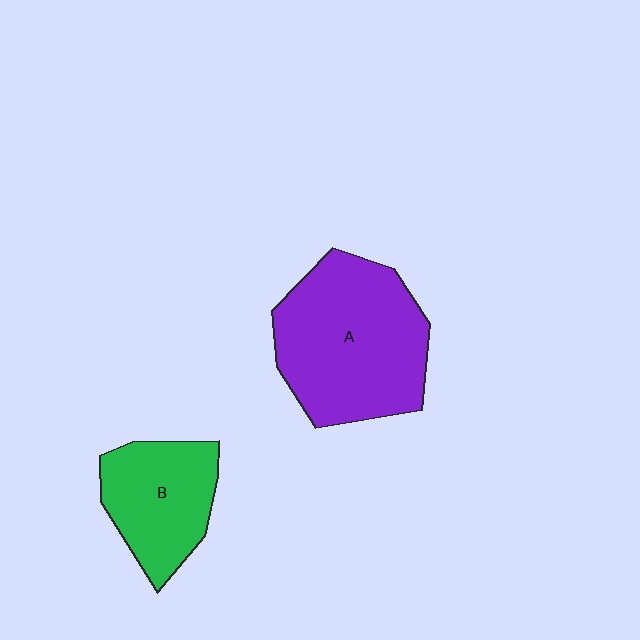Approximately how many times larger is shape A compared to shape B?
Approximately 1.7 times.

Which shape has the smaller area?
Shape B (green).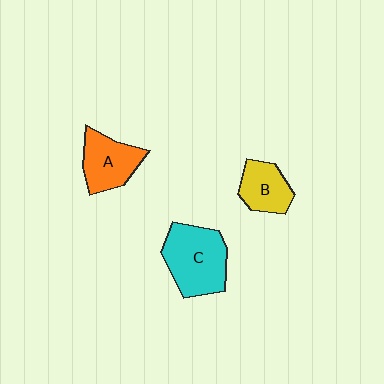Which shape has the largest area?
Shape C (cyan).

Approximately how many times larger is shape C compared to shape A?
Approximately 1.4 times.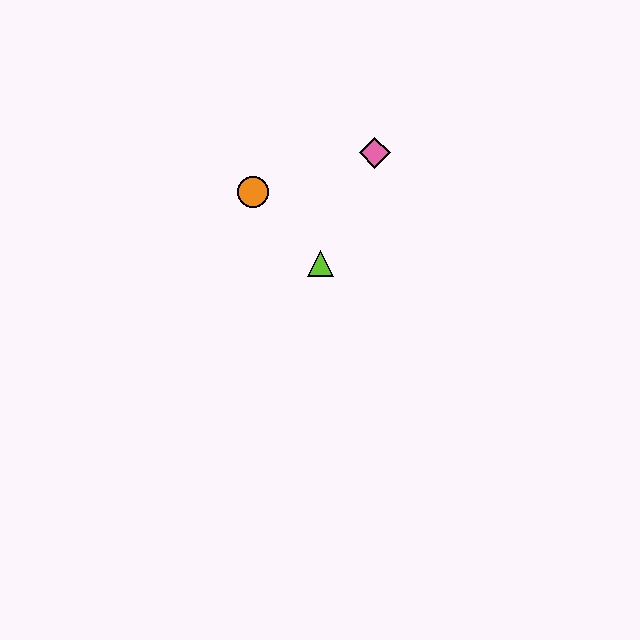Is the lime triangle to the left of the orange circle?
No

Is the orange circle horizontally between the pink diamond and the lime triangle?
No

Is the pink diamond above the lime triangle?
Yes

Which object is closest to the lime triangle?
The orange circle is closest to the lime triangle.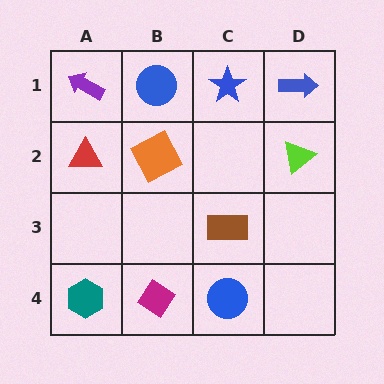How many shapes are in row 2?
3 shapes.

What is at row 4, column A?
A teal hexagon.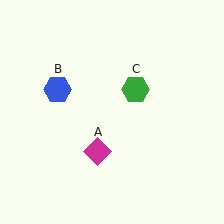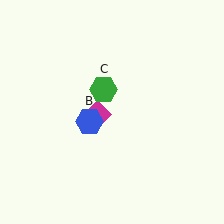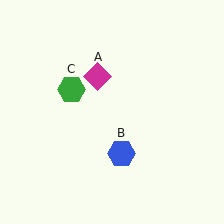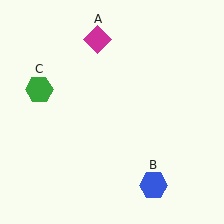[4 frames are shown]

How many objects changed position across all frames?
3 objects changed position: magenta diamond (object A), blue hexagon (object B), green hexagon (object C).